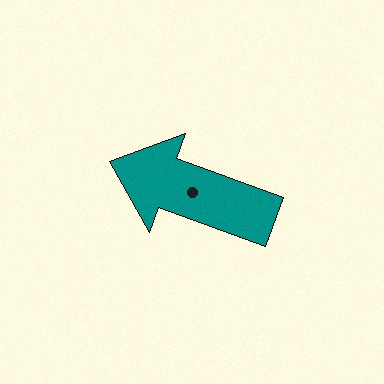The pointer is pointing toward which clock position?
Roughly 10 o'clock.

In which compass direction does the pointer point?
West.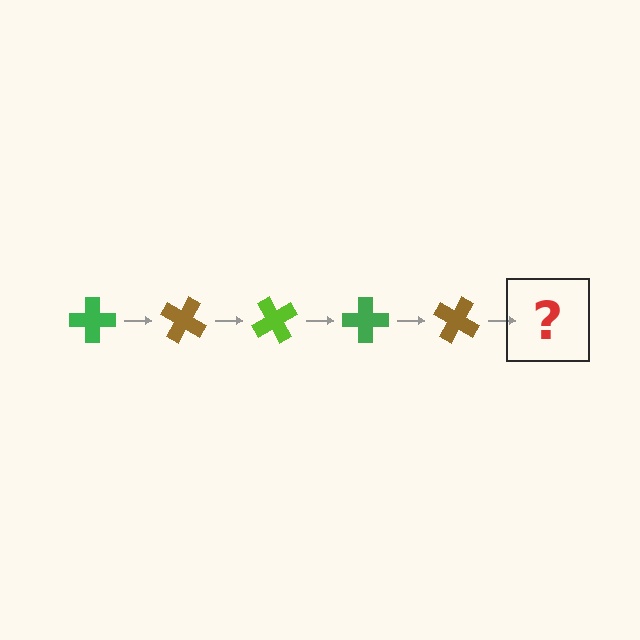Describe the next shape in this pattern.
It should be a lime cross, rotated 150 degrees from the start.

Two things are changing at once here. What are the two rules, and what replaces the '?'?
The two rules are that it rotates 30 degrees each step and the color cycles through green, brown, and lime. The '?' should be a lime cross, rotated 150 degrees from the start.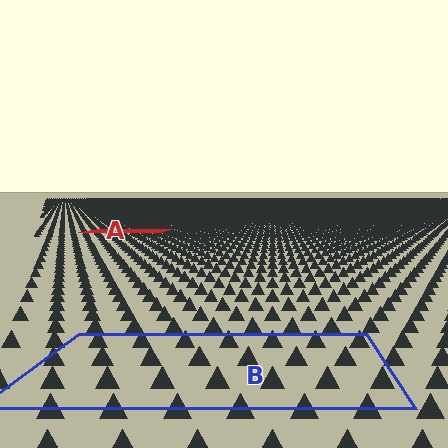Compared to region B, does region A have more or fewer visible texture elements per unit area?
Region A has more texture elements per unit area — they are packed more densely because it is farther away.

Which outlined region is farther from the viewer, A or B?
Region A is farther from the viewer — the texture elements inside it appear smaller and more densely packed.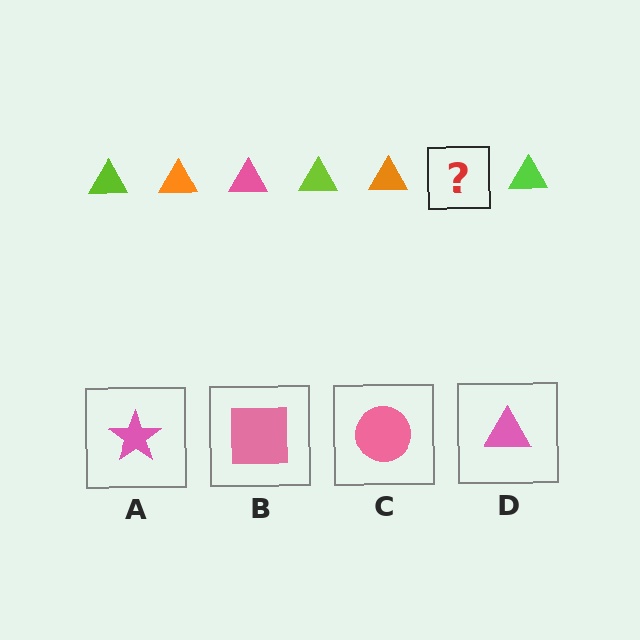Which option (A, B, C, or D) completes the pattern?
D.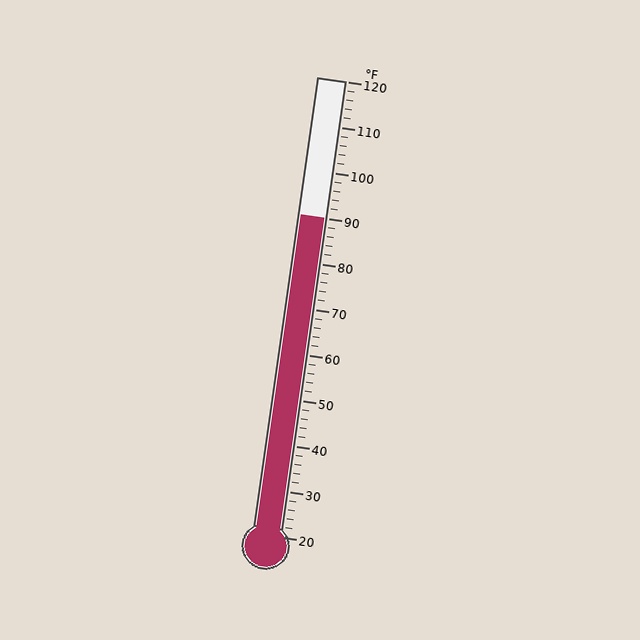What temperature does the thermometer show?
The thermometer shows approximately 90°F.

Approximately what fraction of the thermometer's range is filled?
The thermometer is filled to approximately 70% of its range.